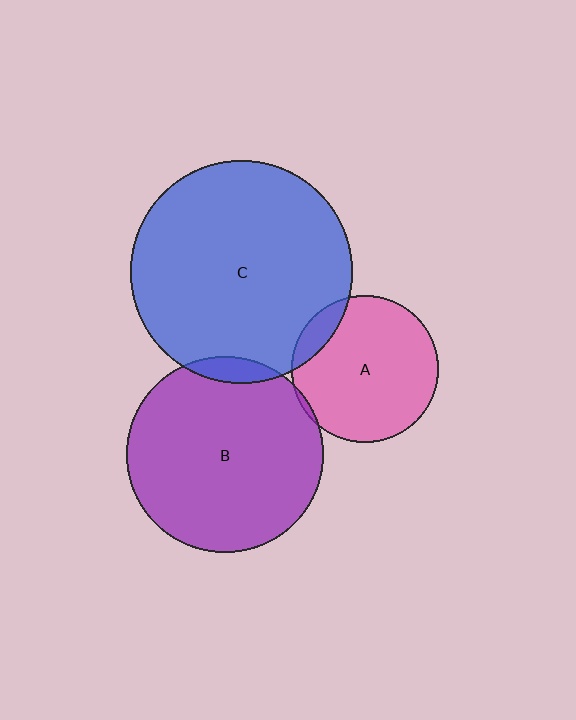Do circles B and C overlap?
Yes.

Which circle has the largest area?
Circle C (blue).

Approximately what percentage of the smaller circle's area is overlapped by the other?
Approximately 5%.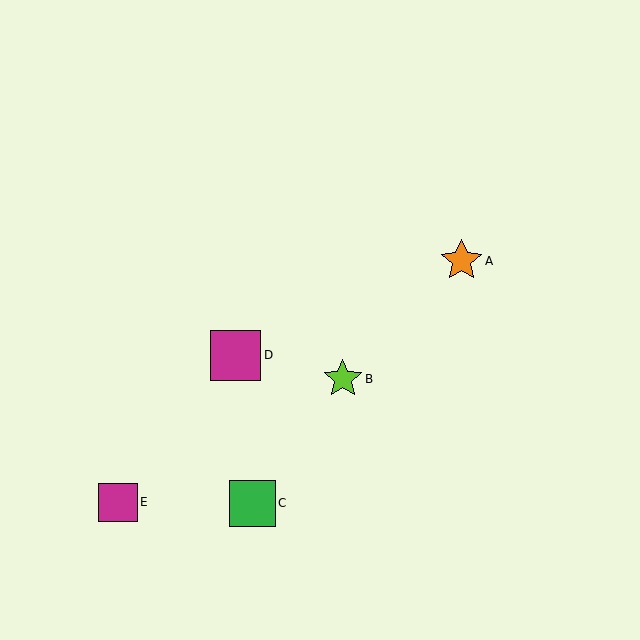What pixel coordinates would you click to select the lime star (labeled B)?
Click at (343, 379) to select the lime star B.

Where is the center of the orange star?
The center of the orange star is at (461, 261).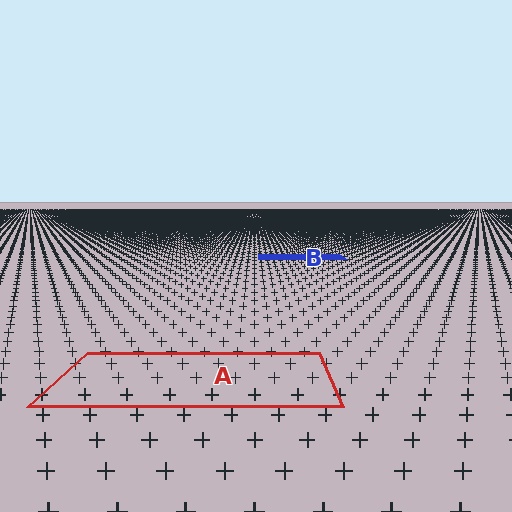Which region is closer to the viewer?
Region A is closer. The texture elements there are larger and more spread out.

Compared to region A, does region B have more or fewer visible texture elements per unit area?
Region B has more texture elements per unit area — they are packed more densely because it is farther away.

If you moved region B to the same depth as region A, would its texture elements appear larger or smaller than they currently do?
They would appear larger. At a closer depth, the same texture elements are projected at a bigger on-screen size.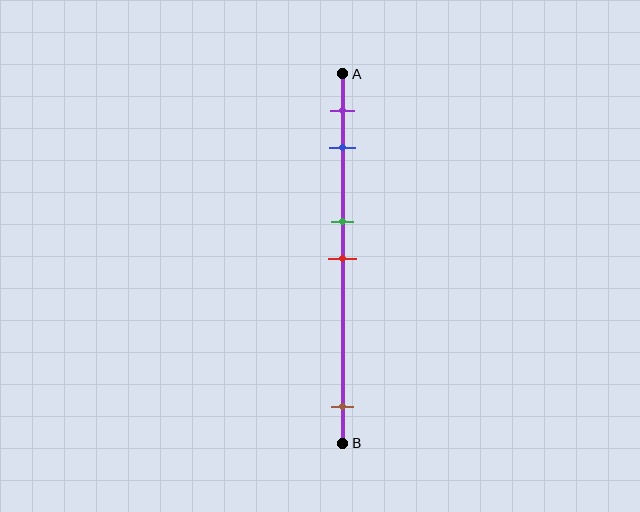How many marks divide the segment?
There are 5 marks dividing the segment.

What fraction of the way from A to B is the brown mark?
The brown mark is approximately 90% (0.9) of the way from A to B.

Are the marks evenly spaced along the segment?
No, the marks are not evenly spaced.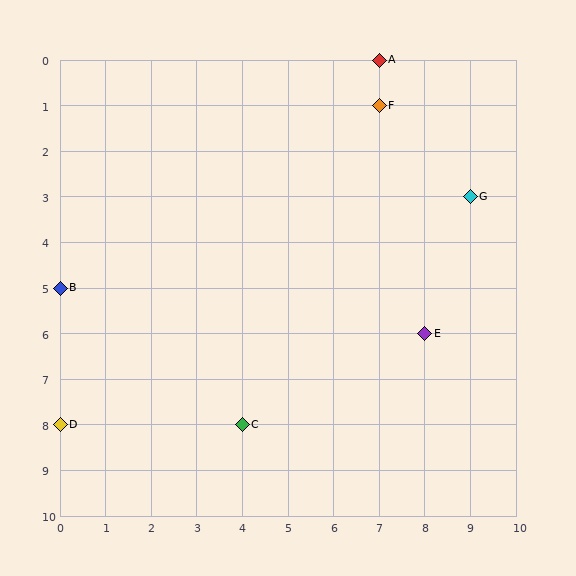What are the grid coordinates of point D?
Point D is at grid coordinates (0, 8).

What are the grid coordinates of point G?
Point G is at grid coordinates (9, 3).